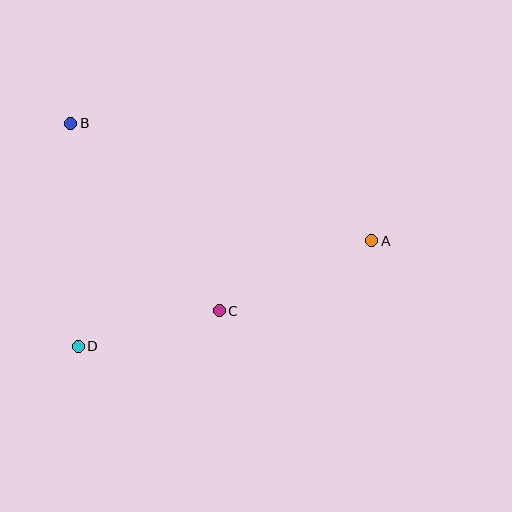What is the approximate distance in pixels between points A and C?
The distance between A and C is approximately 168 pixels.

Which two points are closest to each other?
Points C and D are closest to each other.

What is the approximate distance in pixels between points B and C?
The distance between B and C is approximately 239 pixels.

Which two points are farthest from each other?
Points A and B are farthest from each other.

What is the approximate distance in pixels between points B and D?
The distance between B and D is approximately 223 pixels.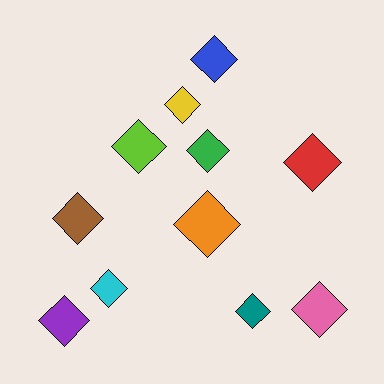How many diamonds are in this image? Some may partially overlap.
There are 11 diamonds.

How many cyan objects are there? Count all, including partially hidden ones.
There is 1 cyan object.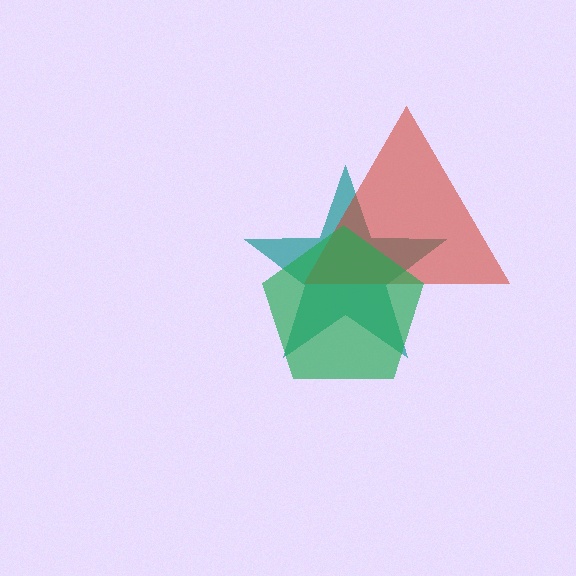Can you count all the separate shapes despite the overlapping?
Yes, there are 3 separate shapes.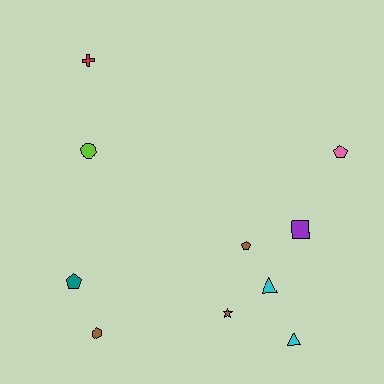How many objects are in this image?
There are 10 objects.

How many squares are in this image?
There is 1 square.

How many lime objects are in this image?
There is 1 lime object.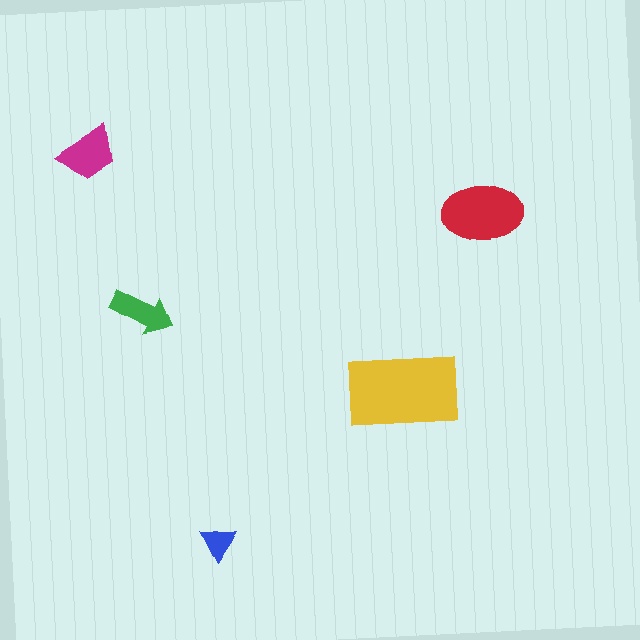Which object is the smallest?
The blue triangle.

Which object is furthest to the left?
The magenta trapezoid is leftmost.